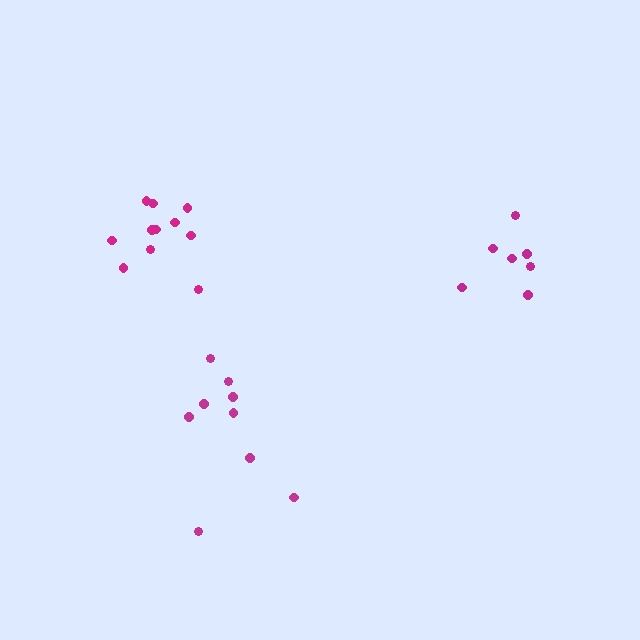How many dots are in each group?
Group 1: 11 dots, Group 2: 9 dots, Group 3: 7 dots (27 total).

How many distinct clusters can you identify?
There are 3 distinct clusters.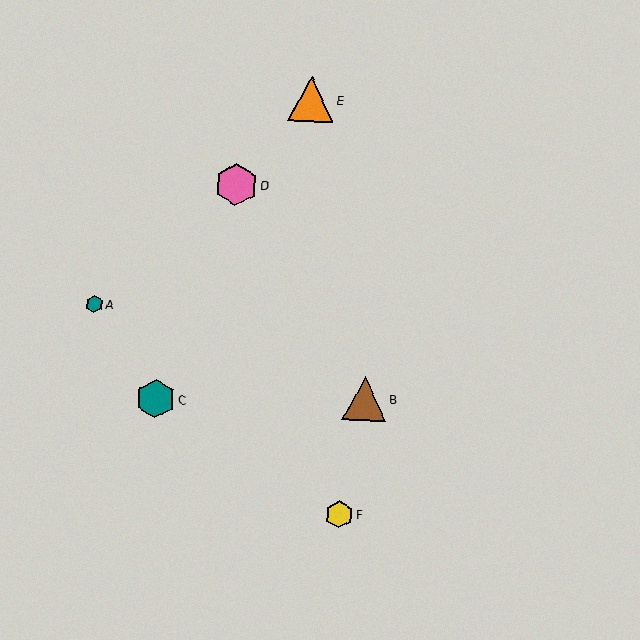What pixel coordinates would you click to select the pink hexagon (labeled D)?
Click at (236, 185) to select the pink hexagon D.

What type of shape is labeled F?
Shape F is a yellow hexagon.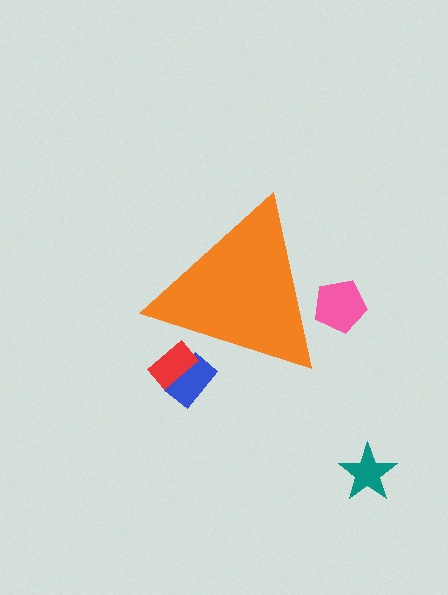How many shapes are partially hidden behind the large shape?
3 shapes are partially hidden.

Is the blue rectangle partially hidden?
Yes, the blue rectangle is partially hidden behind the orange triangle.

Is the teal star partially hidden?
No, the teal star is fully visible.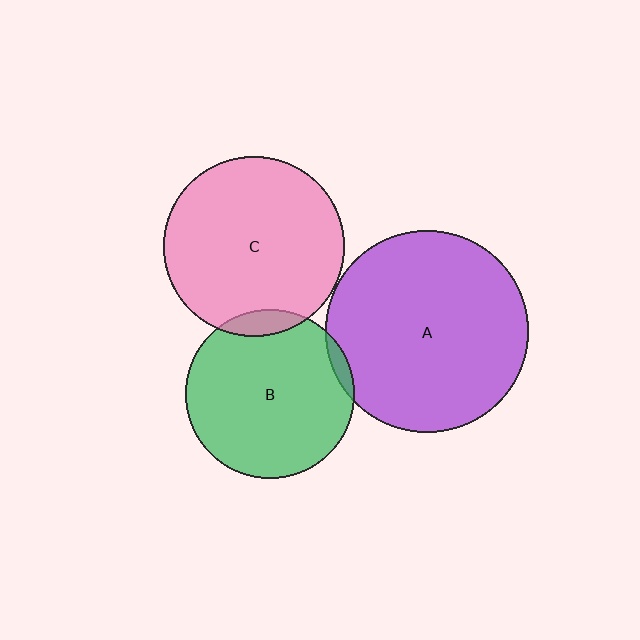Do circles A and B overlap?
Yes.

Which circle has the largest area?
Circle A (purple).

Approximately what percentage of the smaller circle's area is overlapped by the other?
Approximately 5%.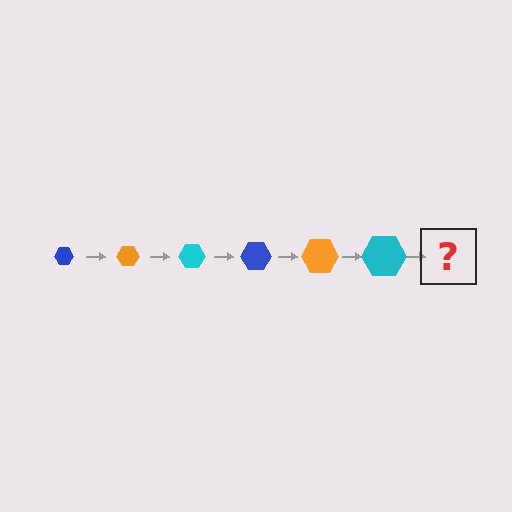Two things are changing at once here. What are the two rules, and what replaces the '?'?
The two rules are that the hexagon grows larger each step and the color cycles through blue, orange, and cyan. The '?' should be a blue hexagon, larger than the previous one.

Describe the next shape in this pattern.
It should be a blue hexagon, larger than the previous one.